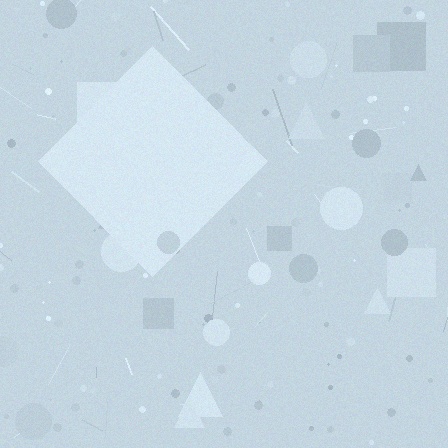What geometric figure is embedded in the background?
A diamond is embedded in the background.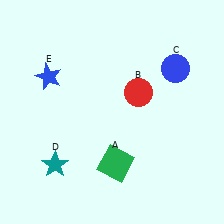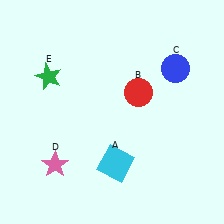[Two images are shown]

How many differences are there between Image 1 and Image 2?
There are 3 differences between the two images.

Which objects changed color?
A changed from green to cyan. D changed from teal to pink. E changed from blue to green.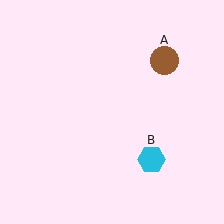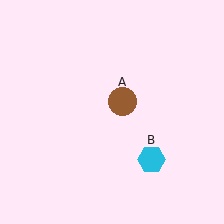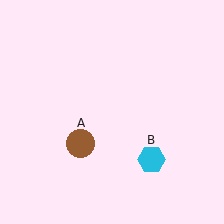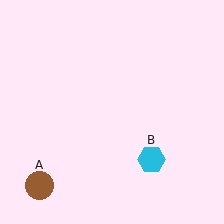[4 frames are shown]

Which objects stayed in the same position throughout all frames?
Cyan hexagon (object B) remained stationary.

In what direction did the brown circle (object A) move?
The brown circle (object A) moved down and to the left.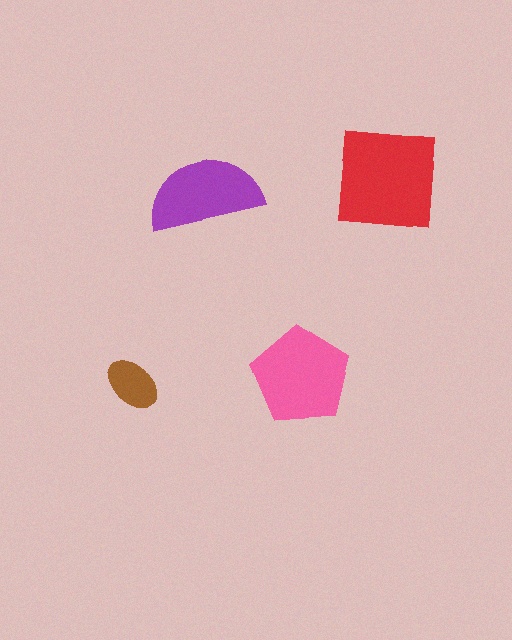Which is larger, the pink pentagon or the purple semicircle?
The pink pentagon.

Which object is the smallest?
The brown ellipse.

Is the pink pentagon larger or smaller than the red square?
Smaller.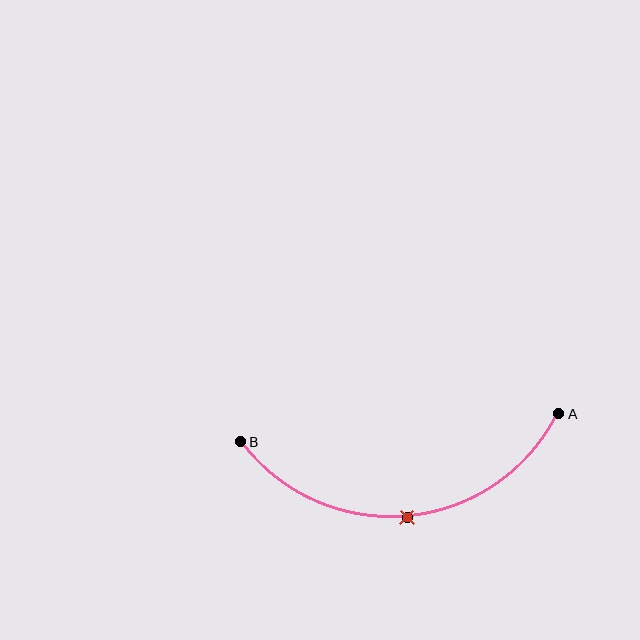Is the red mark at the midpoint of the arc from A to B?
Yes. The red mark lies on the arc at equal arc-length from both A and B — it is the arc midpoint.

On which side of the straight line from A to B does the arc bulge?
The arc bulges below the straight line connecting A and B.